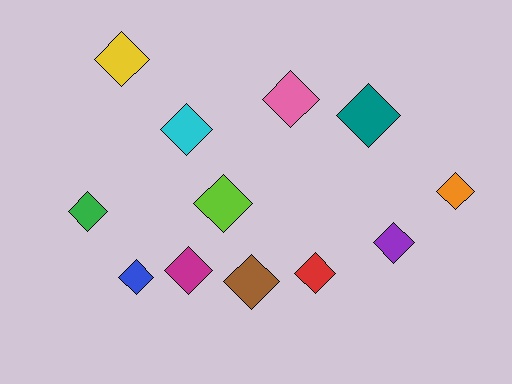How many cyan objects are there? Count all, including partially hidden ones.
There is 1 cyan object.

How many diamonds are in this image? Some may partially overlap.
There are 12 diamonds.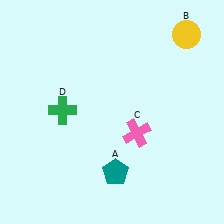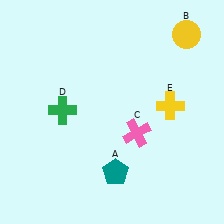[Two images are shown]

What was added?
A yellow cross (E) was added in Image 2.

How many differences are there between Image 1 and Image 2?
There is 1 difference between the two images.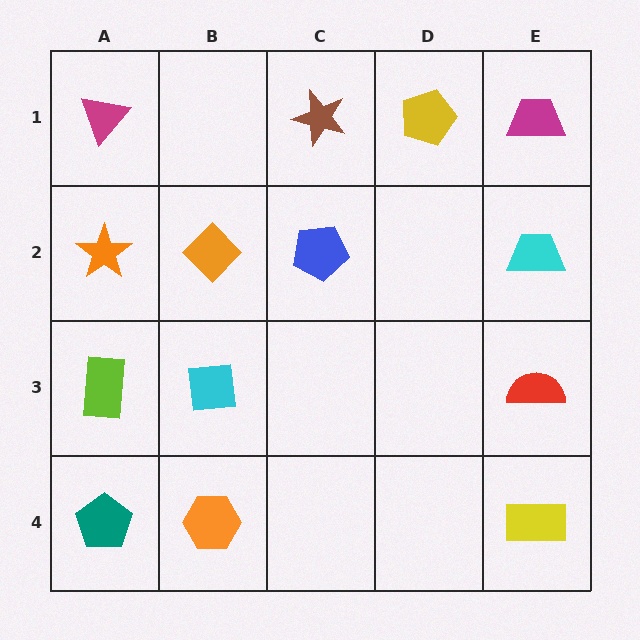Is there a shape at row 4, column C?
No, that cell is empty.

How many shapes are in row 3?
3 shapes.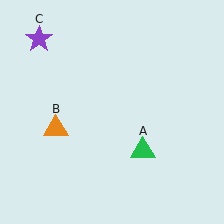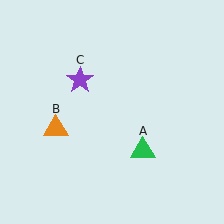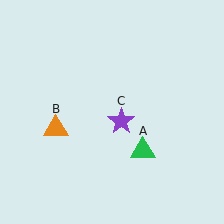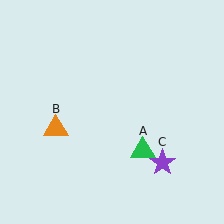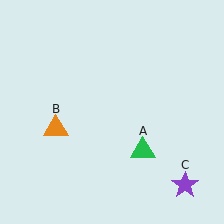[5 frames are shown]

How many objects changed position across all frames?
1 object changed position: purple star (object C).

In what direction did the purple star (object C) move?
The purple star (object C) moved down and to the right.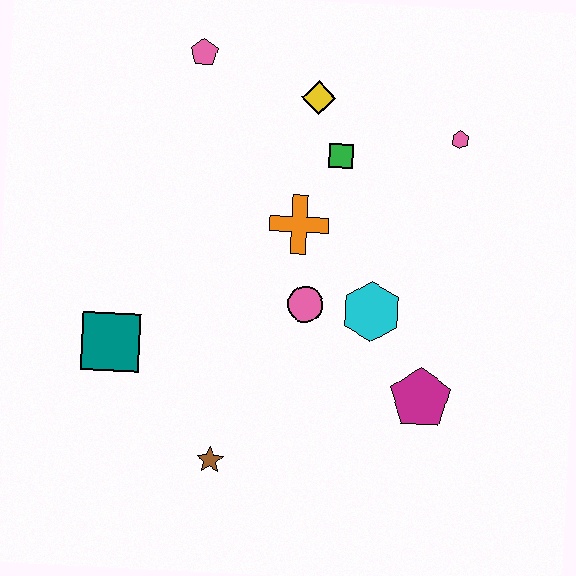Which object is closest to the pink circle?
The cyan hexagon is closest to the pink circle.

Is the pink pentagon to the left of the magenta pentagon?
Yes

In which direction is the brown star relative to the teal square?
The brown star is below the teal square.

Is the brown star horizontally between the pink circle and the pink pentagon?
Yes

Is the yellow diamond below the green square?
No